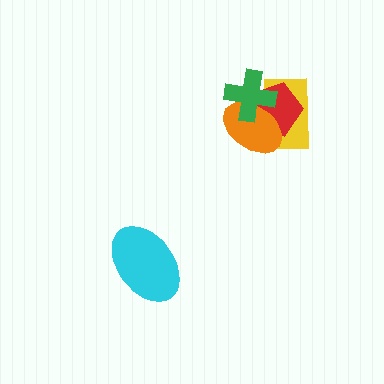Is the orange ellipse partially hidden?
Yes, it is partially covered by another shape.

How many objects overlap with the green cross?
3 objects overlap with the green cross.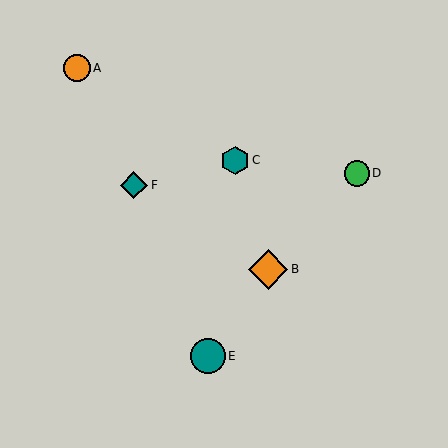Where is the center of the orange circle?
The center of the orange circle is at (77, 68).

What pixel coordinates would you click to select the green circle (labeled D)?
Click at (357, 173) to select the green circle D.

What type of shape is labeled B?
Shape B is an orange diamond.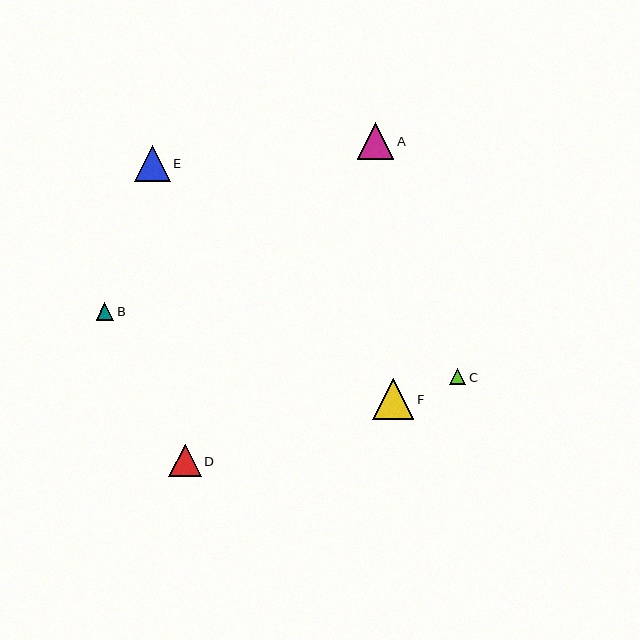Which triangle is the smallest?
Triangle C is the smallest with a size of approximately 16 pixels.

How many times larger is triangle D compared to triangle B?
Triangle D is approximately 1.9 times the size of triangle B.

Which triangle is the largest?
Triangle F is the largest with a size of approximately 41 pixels.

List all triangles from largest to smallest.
From largest to smallest: F, A, E, D, B, C.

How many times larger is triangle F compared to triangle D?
Triangle F is approximately 1.2 times the size of triangle D.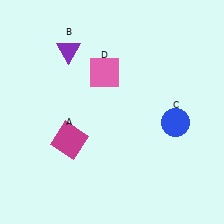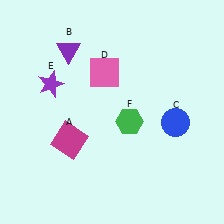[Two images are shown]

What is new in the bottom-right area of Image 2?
A green hexagon (F) was added in the bottom-right area of Image 2.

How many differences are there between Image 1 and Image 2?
There are 2 differences between the two images.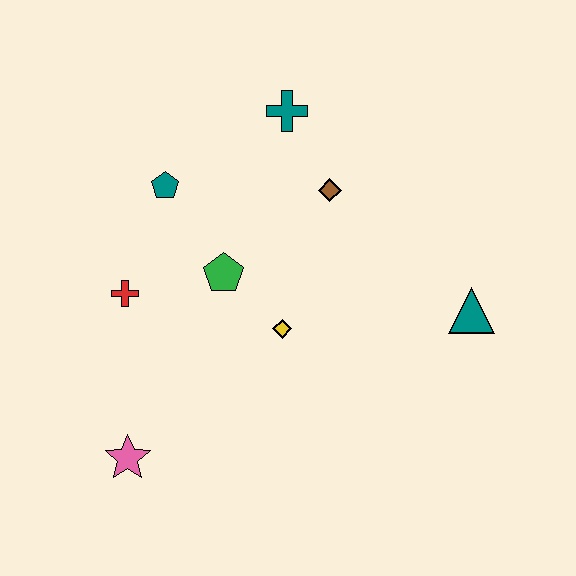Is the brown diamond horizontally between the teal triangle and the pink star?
Yes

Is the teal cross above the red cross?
Yes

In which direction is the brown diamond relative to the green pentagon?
The brown diamond is to the right of the green pentagon.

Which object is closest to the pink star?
The red cross is closest to the pink star.